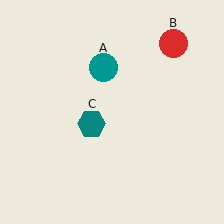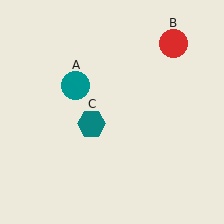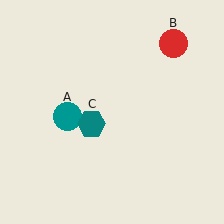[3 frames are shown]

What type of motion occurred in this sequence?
The teal circle (object A) rotated counterclockwise around the center of the scene.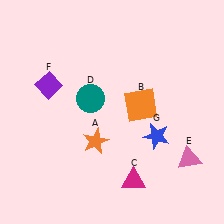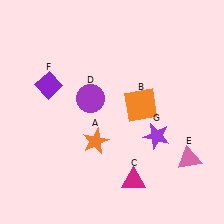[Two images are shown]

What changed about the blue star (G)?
In Image 1, G is blue. In Image 2, it changed to purple.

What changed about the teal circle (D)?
In Image 1, D is teal. In Image 2, it changed to purple.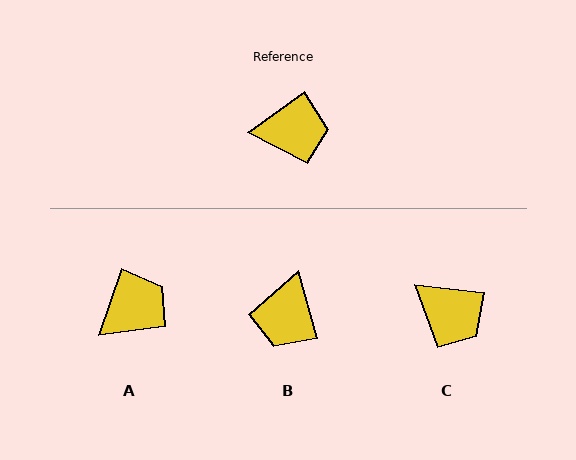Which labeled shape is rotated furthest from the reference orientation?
B, about 111 degrees away.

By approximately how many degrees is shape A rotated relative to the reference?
Approximately 35 degrees counter-clockwise.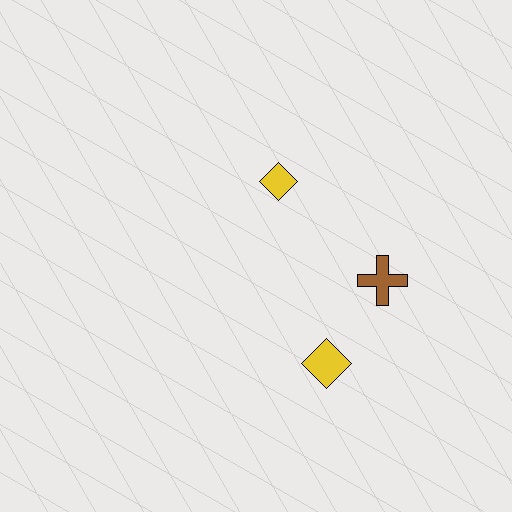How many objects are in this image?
There are 3 objects.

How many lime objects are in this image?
There are no lime objects.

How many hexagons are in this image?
There are no hexagons.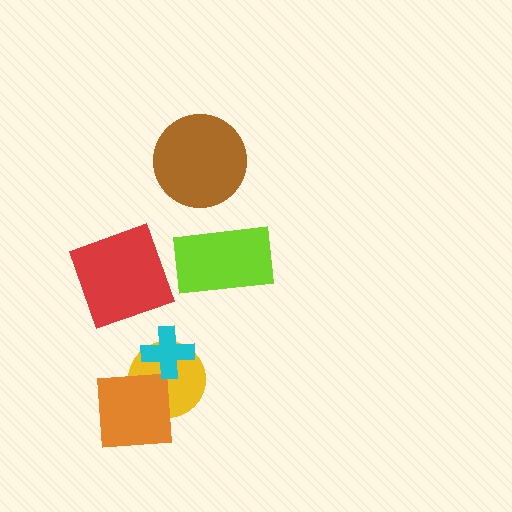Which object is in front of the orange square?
The cyan cross is in front of the orange square.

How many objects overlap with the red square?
0 objects overlap with the red square.